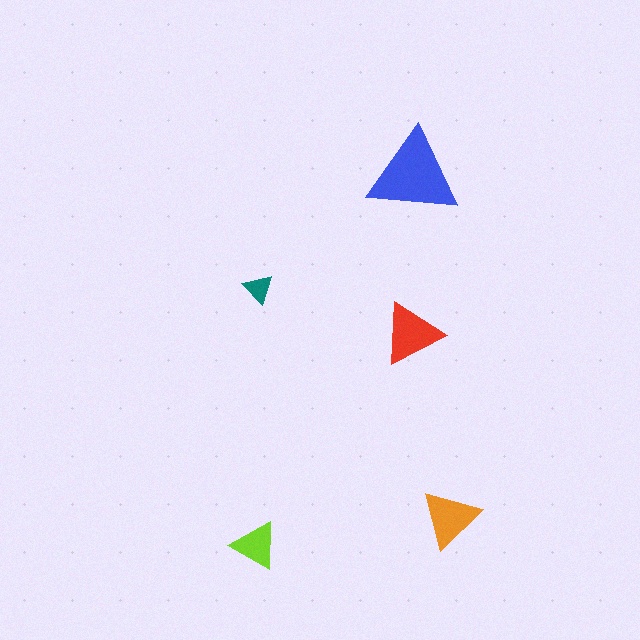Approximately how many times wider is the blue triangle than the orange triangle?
About 1.5 times wider.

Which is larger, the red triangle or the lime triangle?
The red one.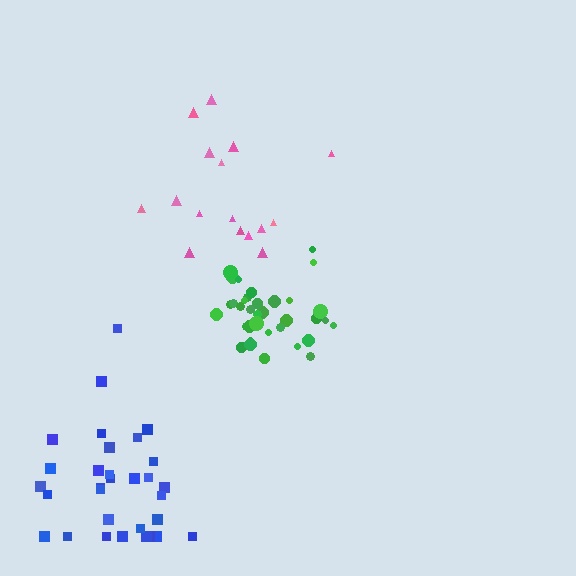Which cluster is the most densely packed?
Green.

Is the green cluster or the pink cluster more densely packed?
Green.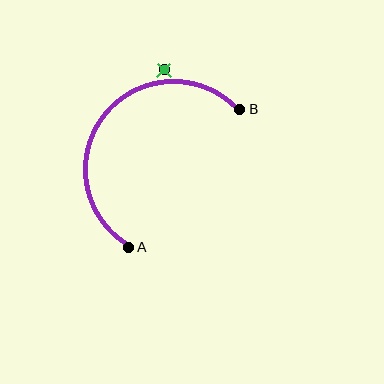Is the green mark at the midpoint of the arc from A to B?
No — the green mark does not lie on the arc at all. It sits slightly outside the curve.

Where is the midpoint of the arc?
The arc midpoint is the point on the curve farthest from the straight line joining A and B. It sits above and to the left of that line.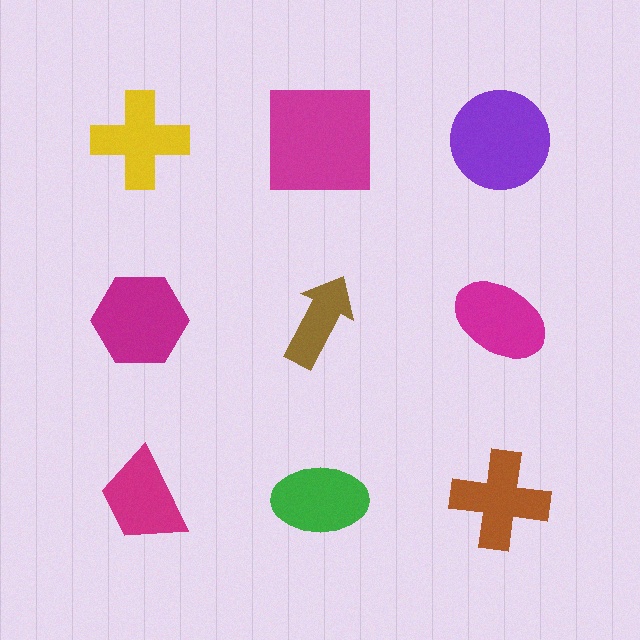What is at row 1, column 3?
A purple circle.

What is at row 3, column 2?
A green ellipse.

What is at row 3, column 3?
A brown cross.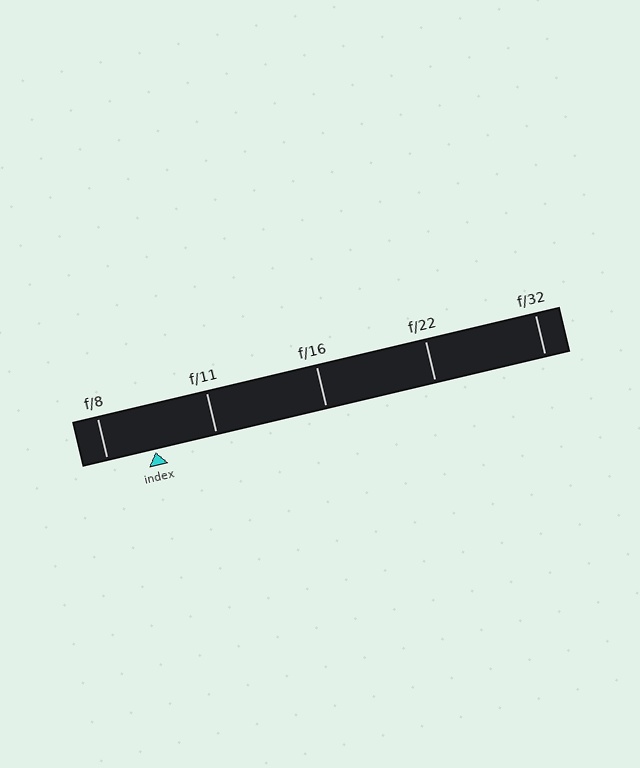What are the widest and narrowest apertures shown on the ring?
The widest aperture shown is f/8 and the narrowest is f/32.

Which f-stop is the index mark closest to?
The index mark is closest to f/8.